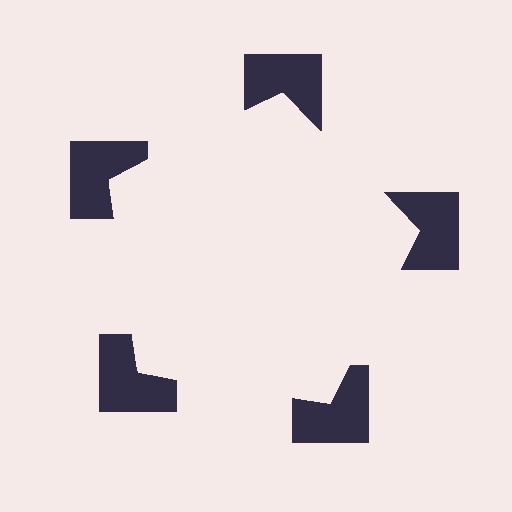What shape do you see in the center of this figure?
An illusory pentagon — its edges are inferred from the aligned wedge cuts in the notched squares, not physically drawn.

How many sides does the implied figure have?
5 sides.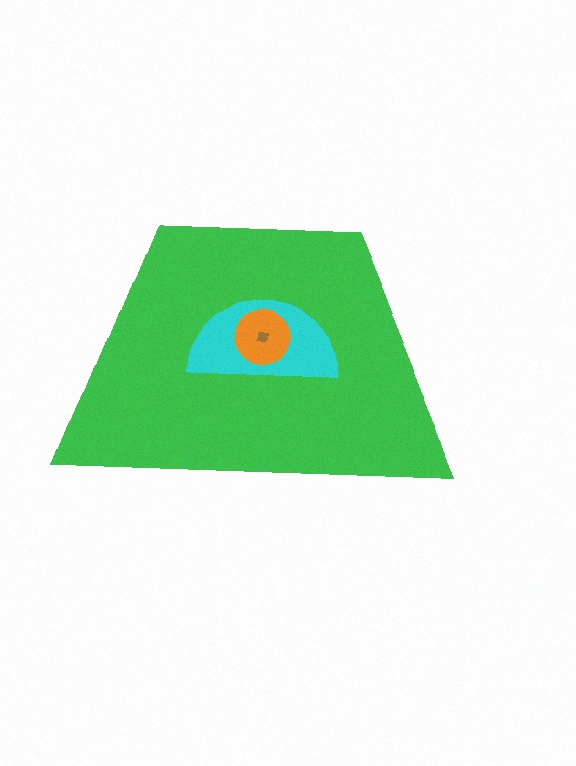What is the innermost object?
The brown square.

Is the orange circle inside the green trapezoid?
Yes.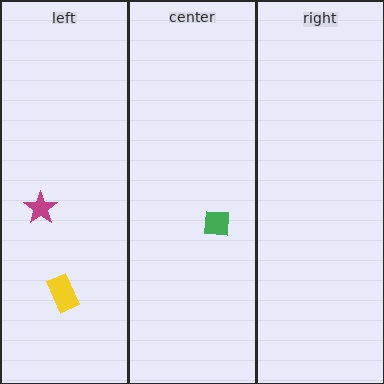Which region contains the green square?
The center region.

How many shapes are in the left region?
2.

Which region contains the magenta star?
The left region.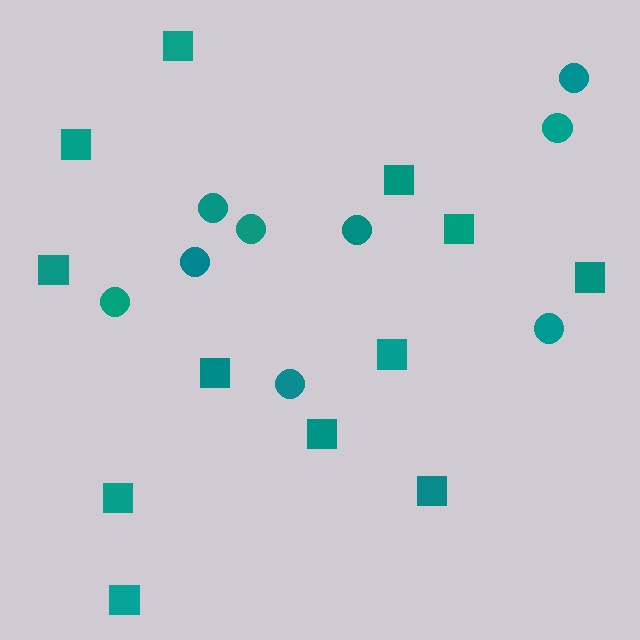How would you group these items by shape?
There are 2 groups: one group of squares (12) and one group of circles (9).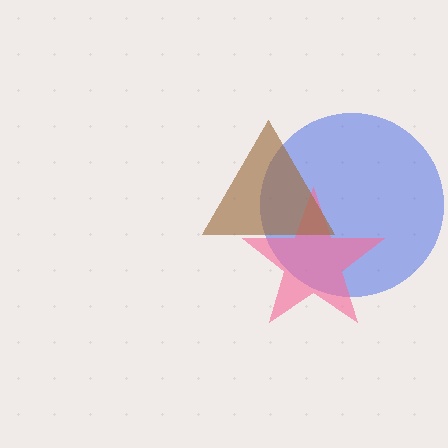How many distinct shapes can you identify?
There are 3 distinct shapes: a blue circle, a pink star, a brown triangle.